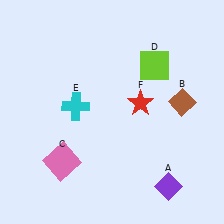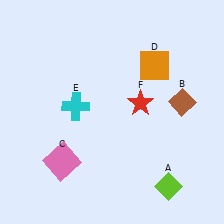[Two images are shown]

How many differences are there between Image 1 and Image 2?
There are 2 differences between the two images.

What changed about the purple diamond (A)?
In Image 1, A is purple. In Image 2, it changed to lime.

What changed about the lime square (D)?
In Image 1, D is lime. In Image 2, it changed to orange.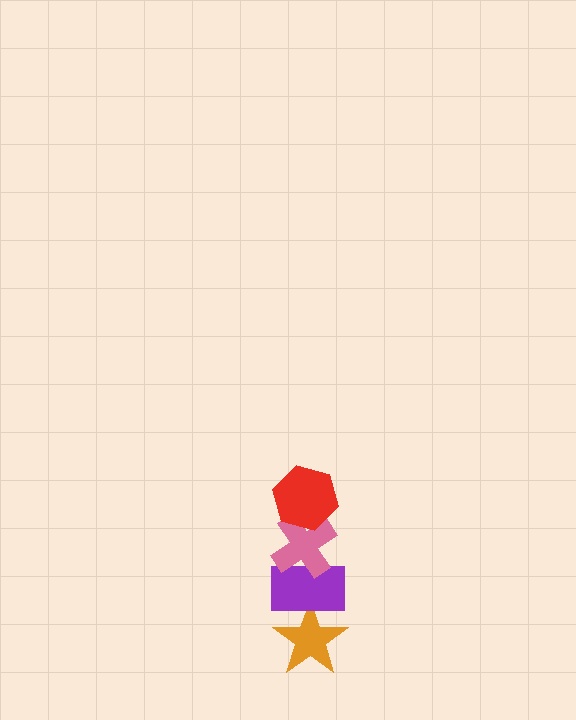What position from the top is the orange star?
The orange star is 4th from the top.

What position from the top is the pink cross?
The pink cross is 2nd from the top.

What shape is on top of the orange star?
The purple rectangle is on top of the orange star.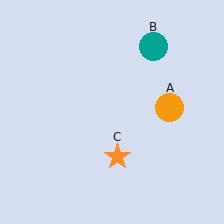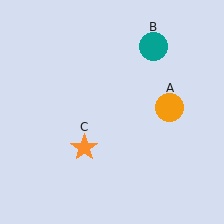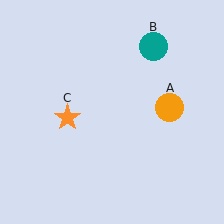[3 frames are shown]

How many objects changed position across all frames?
1 object changed position: orange star (object C).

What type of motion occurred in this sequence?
The orange star (object C) rotated clockwise around the center of the scene.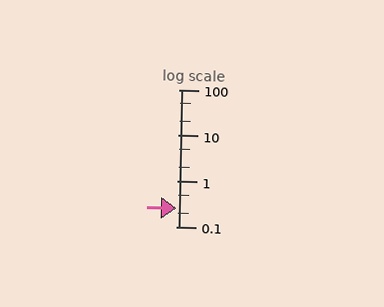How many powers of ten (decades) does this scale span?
The scale spans 3 decades, from 0.1 to 100.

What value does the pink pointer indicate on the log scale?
The pointer indicates approximately 0.25.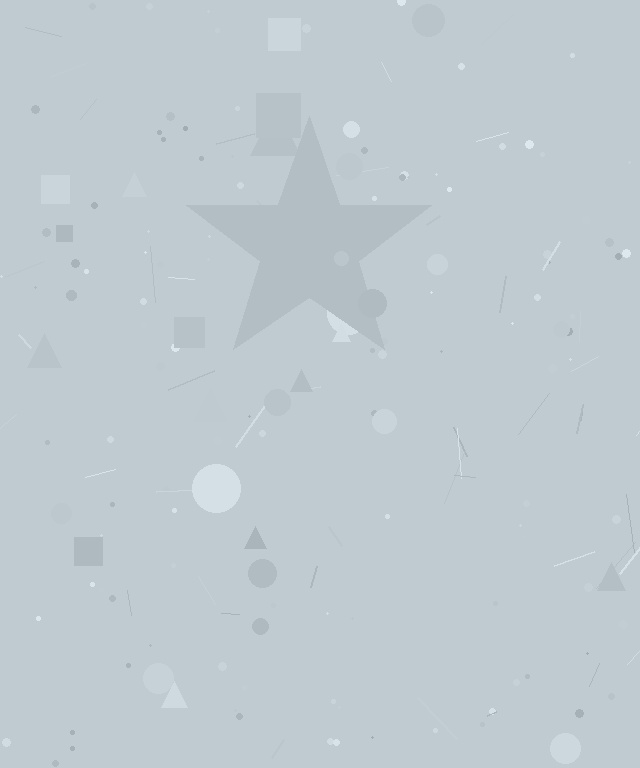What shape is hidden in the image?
A star is hidden in the image.